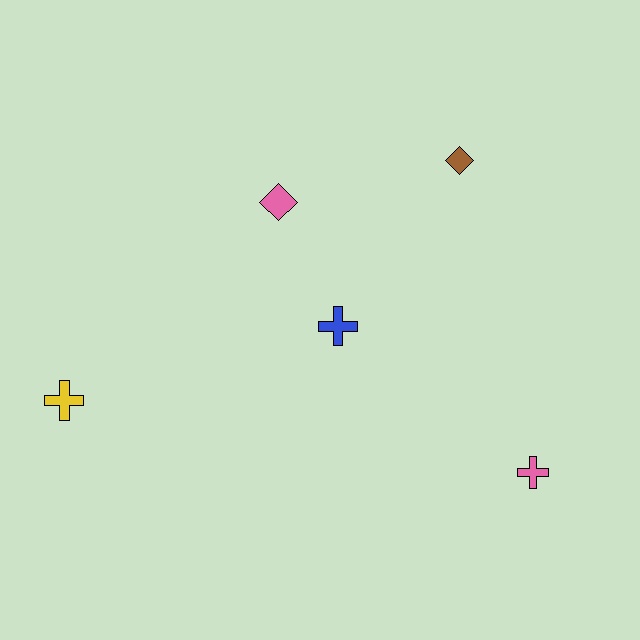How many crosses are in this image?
There are 3 crosses.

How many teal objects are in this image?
There are no teal objects.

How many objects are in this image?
There are 5 objects.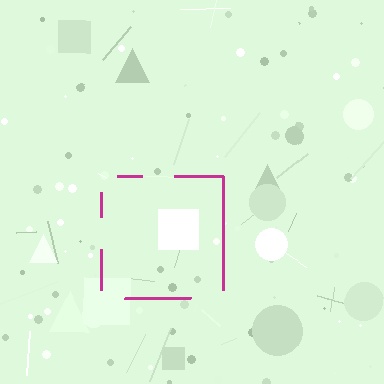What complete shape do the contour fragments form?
The contour fragments form a square.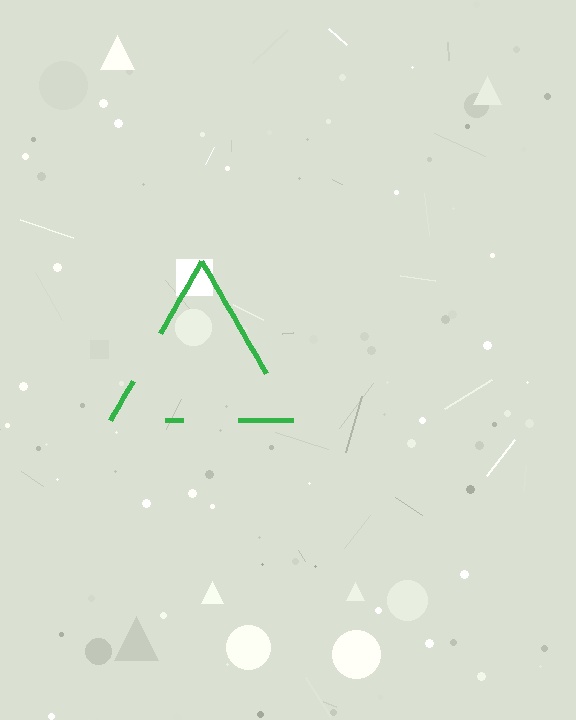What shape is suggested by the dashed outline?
The dashed outline suggests a triangle.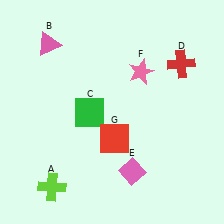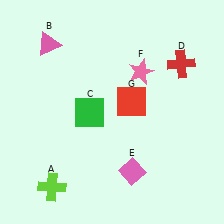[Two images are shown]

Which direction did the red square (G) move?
The red square (G) moved up.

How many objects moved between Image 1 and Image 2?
1 object moved between the two images.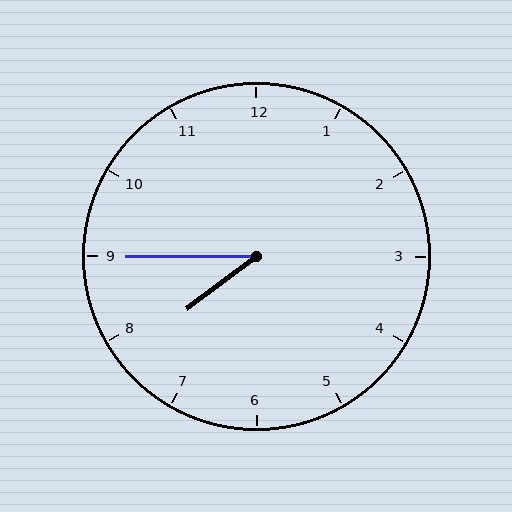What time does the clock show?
7:45.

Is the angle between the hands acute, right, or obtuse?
It is acute.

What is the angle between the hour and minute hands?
Approximately 38 degrees.